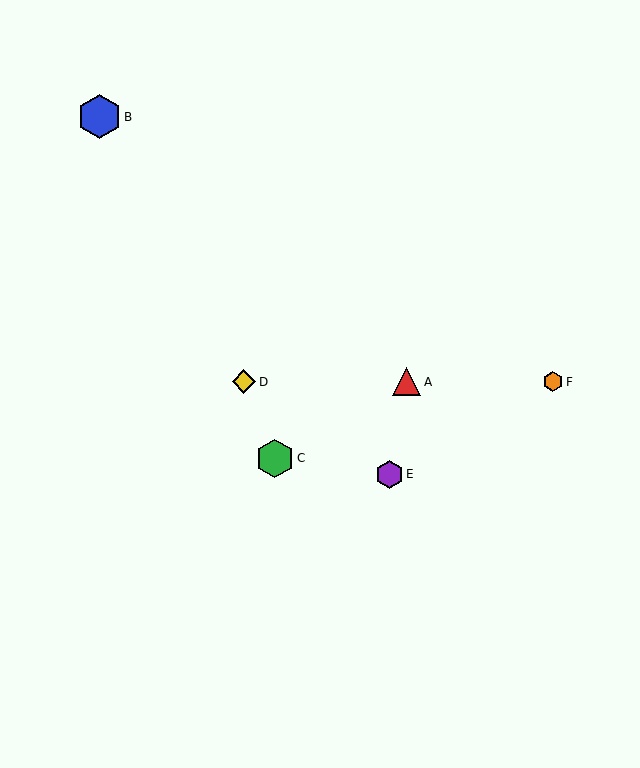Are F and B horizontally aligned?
No, F is at y≈382 and B is at y≈117.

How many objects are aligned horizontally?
3 objects (A, D, F) are aligned horizontally.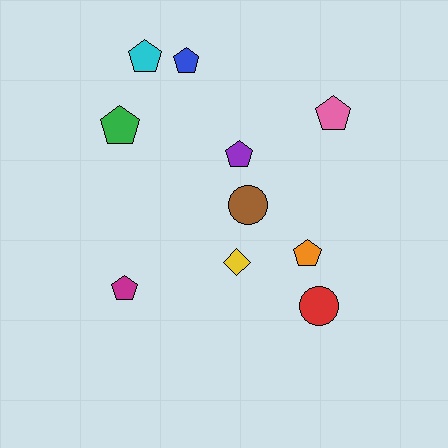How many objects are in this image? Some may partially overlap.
There are 10 objects.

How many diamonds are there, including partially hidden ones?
There is 1 diamond.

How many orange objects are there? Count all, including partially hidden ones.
There is 1 orange object.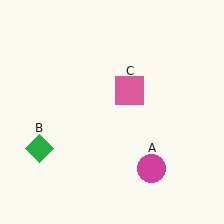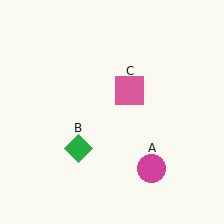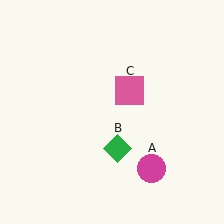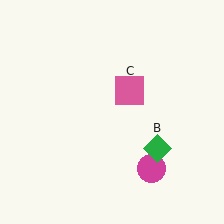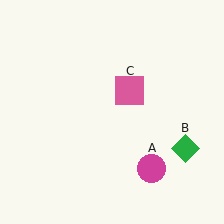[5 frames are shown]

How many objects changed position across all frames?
1 object changed position: green diamond (object B).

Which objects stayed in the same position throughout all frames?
Magenta circle (object A) and pink square (object C) remained stationary.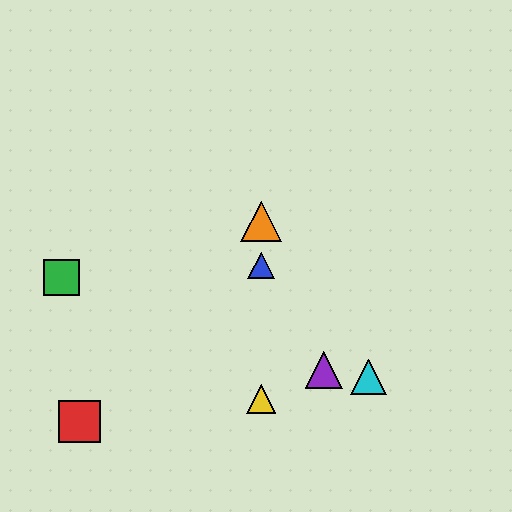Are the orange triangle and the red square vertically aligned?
No, the orange triangle is at x≈261 and the red square is at x≈80.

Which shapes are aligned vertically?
The blue triangle, the yellow triangle, the orange triangle are aligned vertically.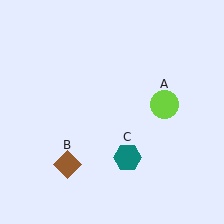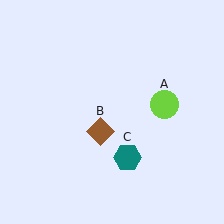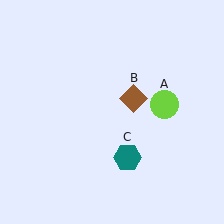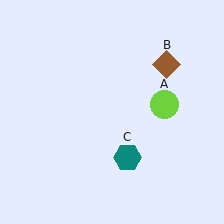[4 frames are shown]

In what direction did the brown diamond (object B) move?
The brown diamond (object B) moved up and to the right.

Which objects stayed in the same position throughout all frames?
Lime circle (object A) and teal hexagon (object C) remained stationary.